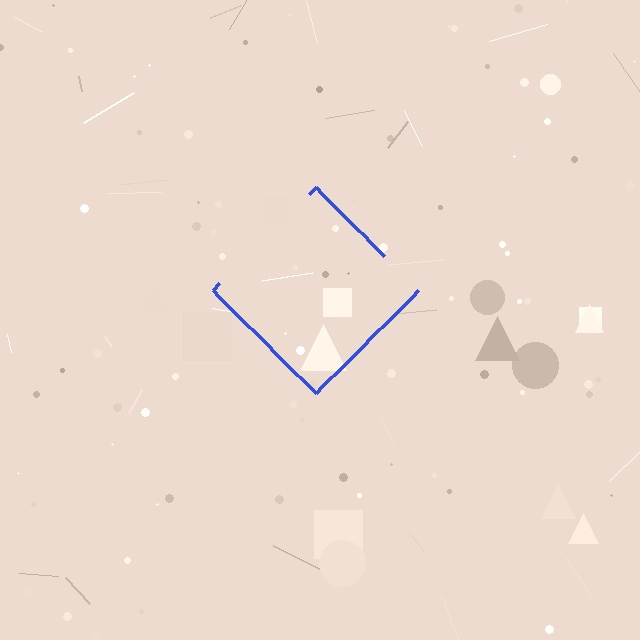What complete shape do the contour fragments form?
The contour fragments form a diamond.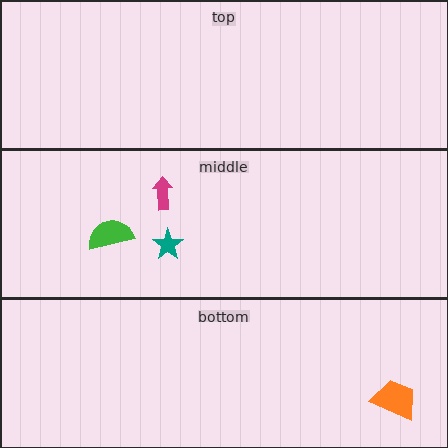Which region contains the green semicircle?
The middle region.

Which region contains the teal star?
The middle region.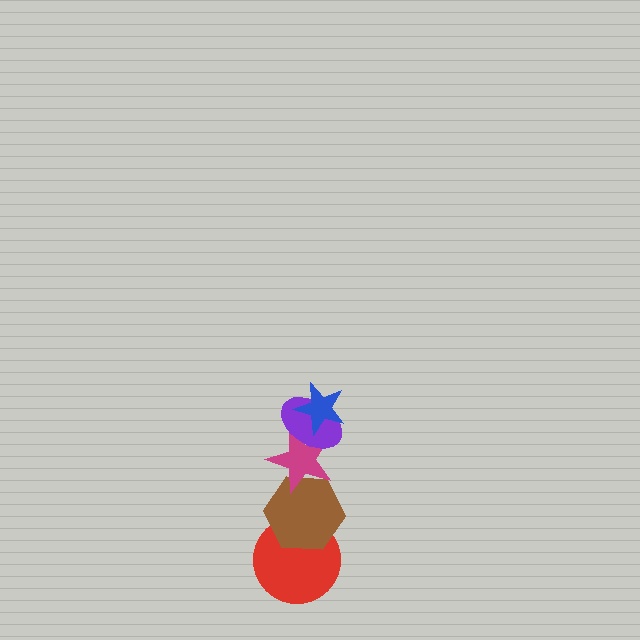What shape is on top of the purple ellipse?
The blue star is on top of the purple ellipse.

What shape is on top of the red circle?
The brown hexagon is on top of the red circle.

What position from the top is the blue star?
The blue star is 1st from the top.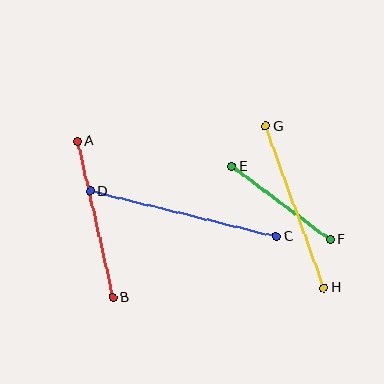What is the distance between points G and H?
The distance is approximately 172 pixels.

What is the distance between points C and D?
The distance is approximately 191 pixels.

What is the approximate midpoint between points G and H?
The midpoint is at approximately (295, 207) pixels.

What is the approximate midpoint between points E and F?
The midpoint is at approximately (281, 203) pixels.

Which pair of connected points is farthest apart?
Points C and D are farthest apart.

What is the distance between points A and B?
The distance is approximately 160 pixels.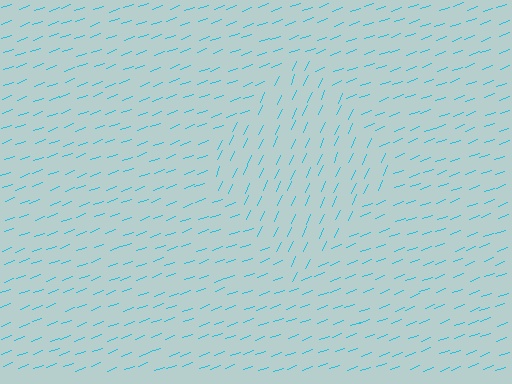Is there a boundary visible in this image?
Yes, there is a texture boundary formed by a change in line orientation.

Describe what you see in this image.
The image is filled with small cyan line segments. A diamond region in the image has lines oriented differently from the surrounding lines, creating a visible texture boundary.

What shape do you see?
I see a diamond.